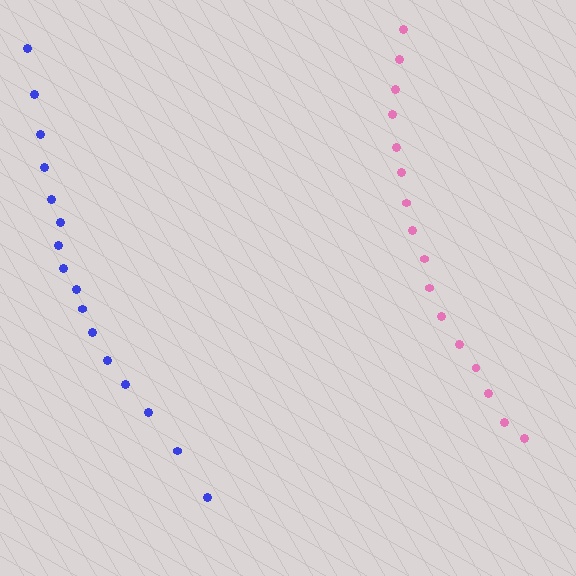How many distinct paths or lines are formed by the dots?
There are 2 distinct paths.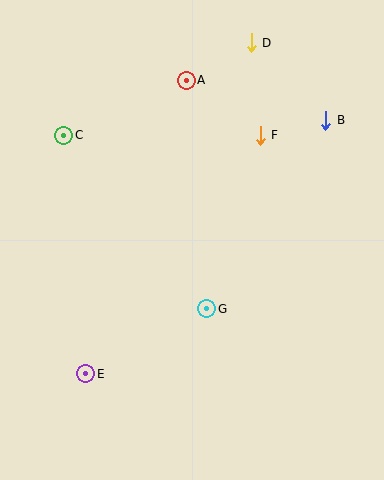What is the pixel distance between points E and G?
The distance between E and G is 137 pixels.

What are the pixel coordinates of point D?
Point D is at (251, 43).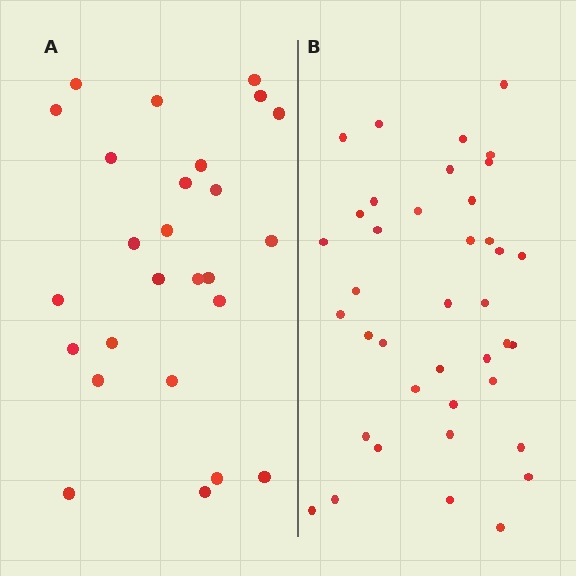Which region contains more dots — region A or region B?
Region B (the right region) has more dots.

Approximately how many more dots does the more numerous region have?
Region B has approximately 15 more dots than region A.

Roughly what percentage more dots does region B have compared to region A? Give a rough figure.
About 50% more.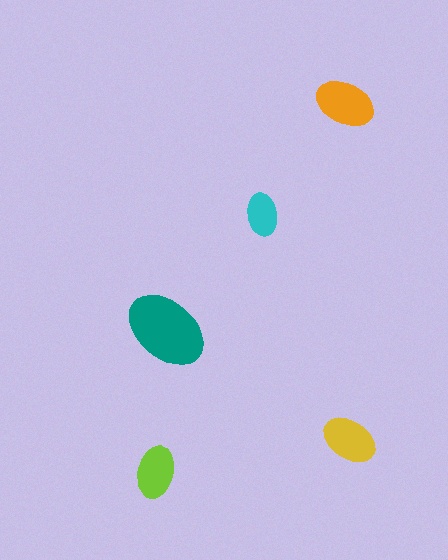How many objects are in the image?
There are 5 objects in the image.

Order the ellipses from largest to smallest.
the teal one, the orange one, the yellow one, the lime one, the cyan one.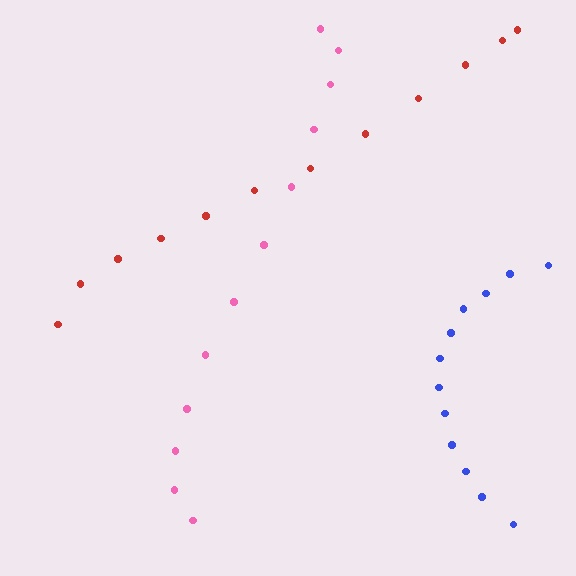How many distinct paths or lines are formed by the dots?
There are 3 distinct paths.